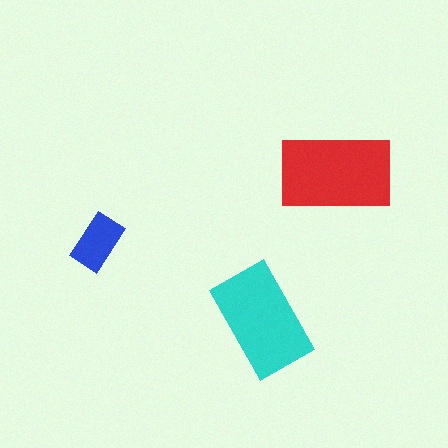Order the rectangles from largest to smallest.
the red one, the cyan one, the blue one.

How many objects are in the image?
There are 3 objects in the image.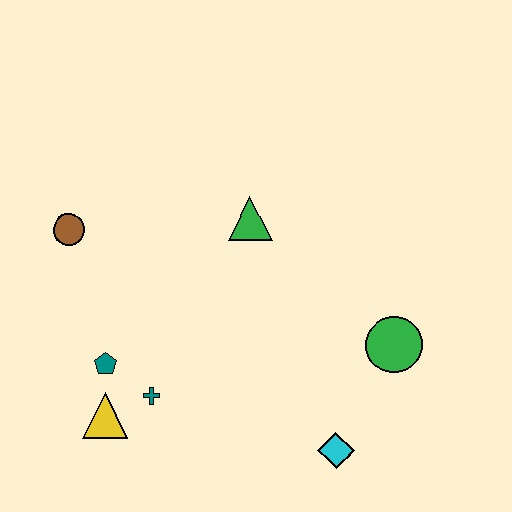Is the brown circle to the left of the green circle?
Yes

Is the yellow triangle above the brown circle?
No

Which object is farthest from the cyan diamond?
The brown circle is farthest from the cyan diamond.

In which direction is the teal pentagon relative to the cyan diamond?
The teal pentagon is to the left of the cyan diamond.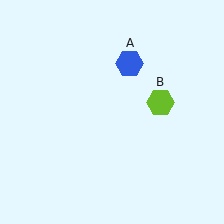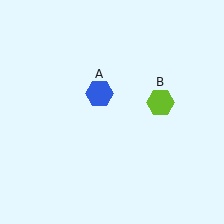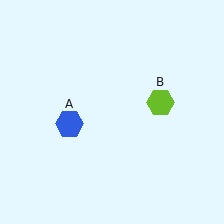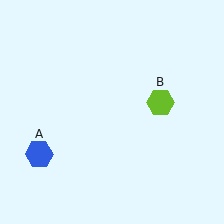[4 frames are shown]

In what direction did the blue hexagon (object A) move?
The blue hexagon (object A) moved down and to the left.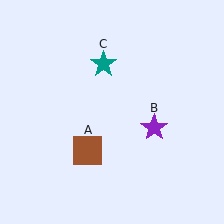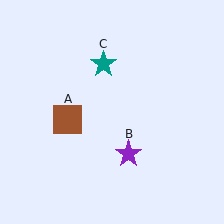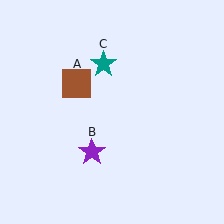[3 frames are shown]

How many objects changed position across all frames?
2 objects changed position: brown square (object A), purple star (object B).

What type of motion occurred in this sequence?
The brown square (object A), purple star (object B) rotated clockwise around the center of the scene.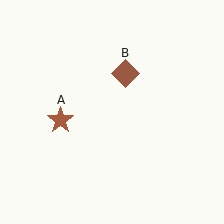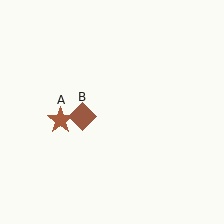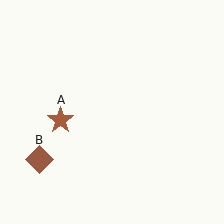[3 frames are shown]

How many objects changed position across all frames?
1 object changed position: brown diamond (object B).